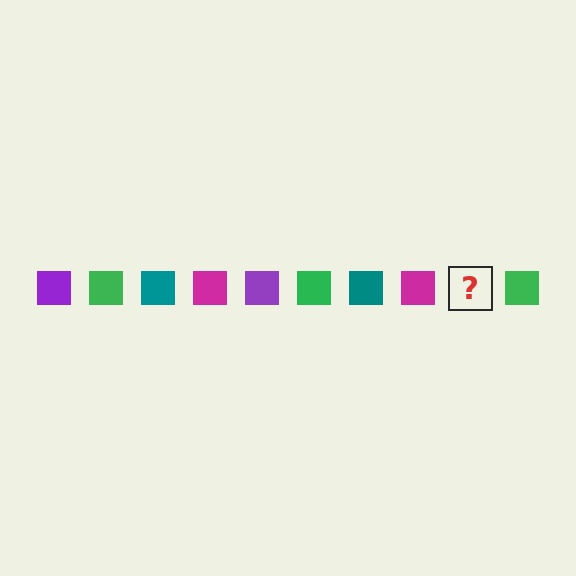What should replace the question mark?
The question mark should be replaced with a purple square.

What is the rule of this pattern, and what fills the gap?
The rule is that the pattern cycles through purple, green, teal, magenta squares. The gap should be filled with a purple square.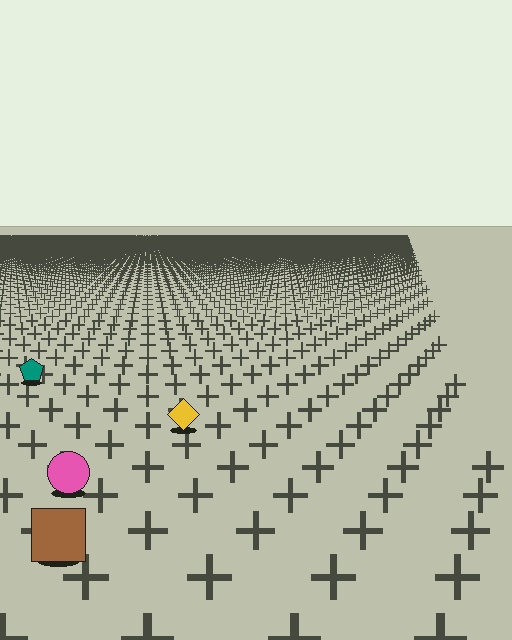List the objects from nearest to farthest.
From nearest to farthest: the brown square, the pink circle, the yellow diamond, the teal pentagon.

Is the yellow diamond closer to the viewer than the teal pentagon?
Yes. The yellow diamond is closer — you can tell from the texture gradient: the ground texture is coarser near it.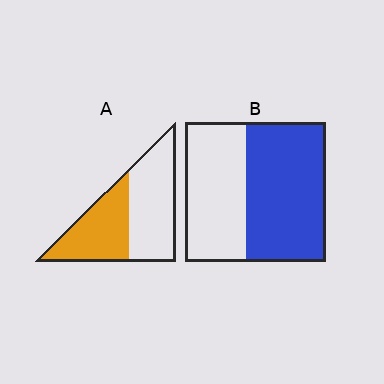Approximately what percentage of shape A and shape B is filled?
A is approximately 45% and B is approximately 55%.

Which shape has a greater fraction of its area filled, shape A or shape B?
Shape B.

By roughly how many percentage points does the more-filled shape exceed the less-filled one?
By roughly 10 percentage points (B over A).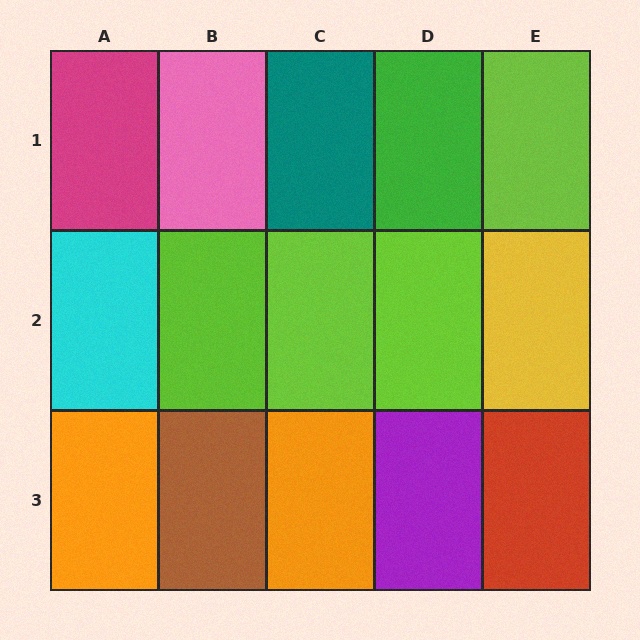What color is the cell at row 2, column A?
Cyan.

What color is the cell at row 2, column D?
Lime.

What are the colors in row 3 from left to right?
Orange, brown, orange, purple, red.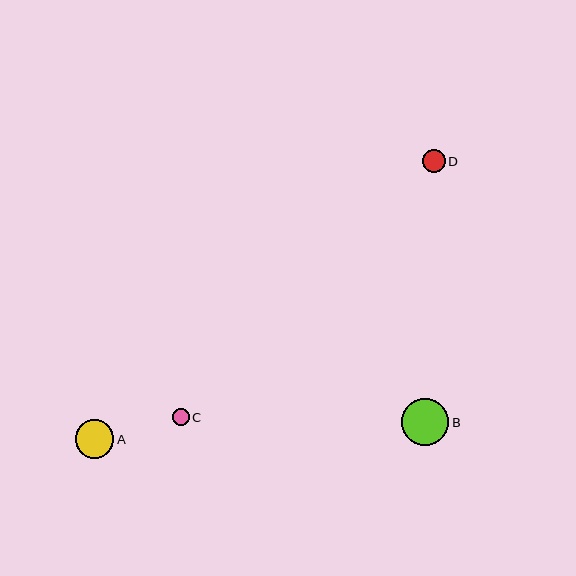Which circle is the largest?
Circle B is the largest with a size of approximately 47 pixels.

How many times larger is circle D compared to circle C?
Circle D is approximately 1.4 times the size of circle C.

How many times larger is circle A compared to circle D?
Circle A is approximately 1.7 times the size of circle D.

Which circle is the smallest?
Circle C is the smallest with a size of approximately 16 pixels.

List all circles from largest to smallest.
From largest to smallest: B, A, D, C.